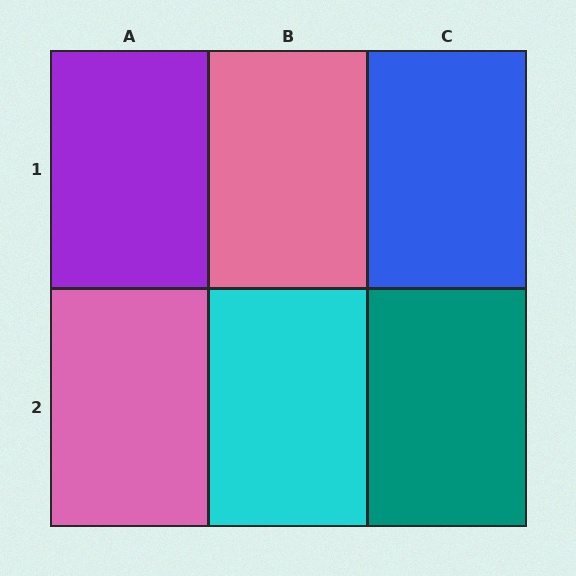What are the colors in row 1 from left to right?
Purple, pink, blue.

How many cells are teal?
1 cell is teal.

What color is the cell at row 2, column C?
Teal.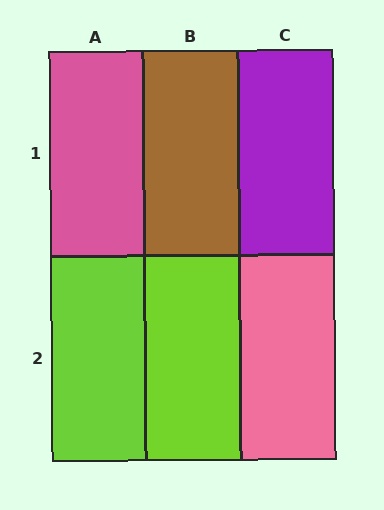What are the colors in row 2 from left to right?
Lime, lime, pink.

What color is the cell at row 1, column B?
Brown.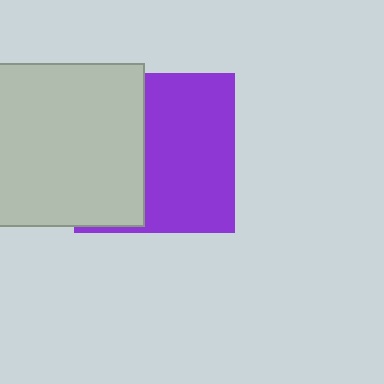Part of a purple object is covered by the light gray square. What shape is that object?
It is a square.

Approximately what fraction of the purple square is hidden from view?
Roughly 43% of the purple square is hidden behind the light gray square.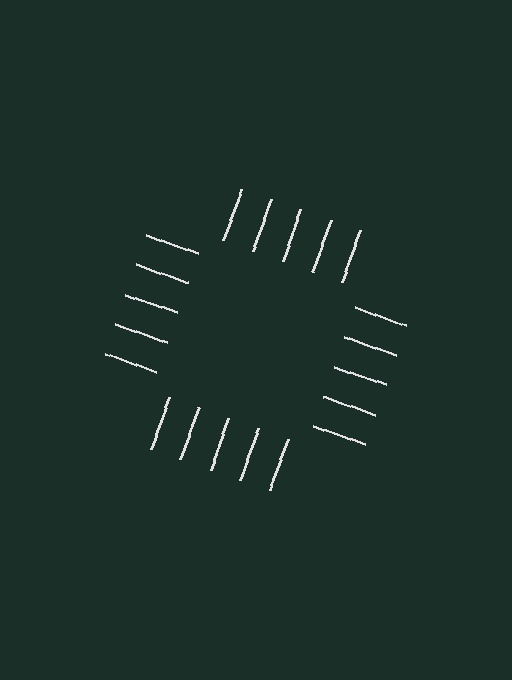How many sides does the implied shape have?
4 sides — the line-ends trace a square.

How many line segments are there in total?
20 — 5 along each of the 4 edges.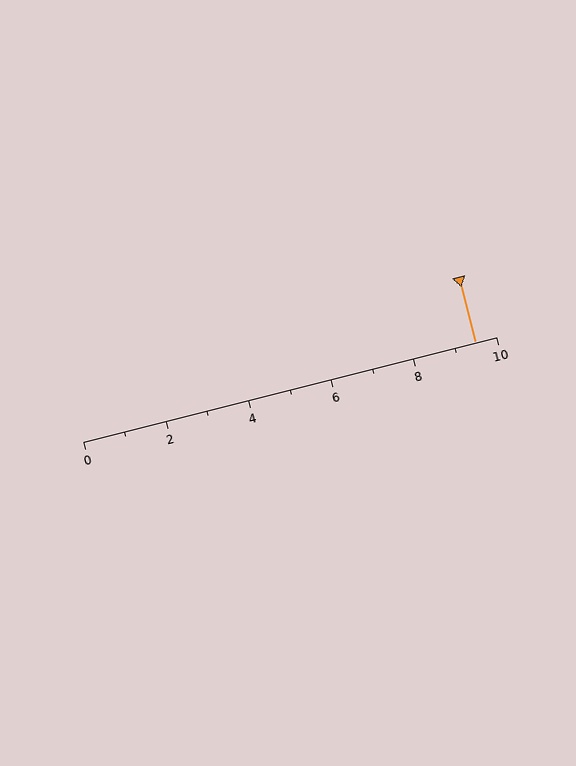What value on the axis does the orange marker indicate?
The marker indicates approximately 9.5.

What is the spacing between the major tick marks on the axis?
The major ticks are spaced 2 apart.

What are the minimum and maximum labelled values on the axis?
The axis runs from 0 to 10.